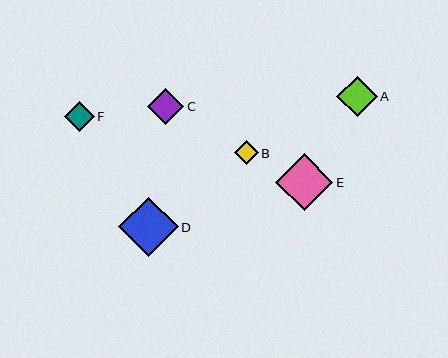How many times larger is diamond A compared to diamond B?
Diamond A is approximately 1.7 times the size of diamond B.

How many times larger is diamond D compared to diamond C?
Diamond D is approximately 1.7 times the size of diamond C.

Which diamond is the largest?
Diamond D is the largest with a size of approximately 60 pixels.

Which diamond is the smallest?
Diamond B is the smallest with a size of approximately 24 pixels.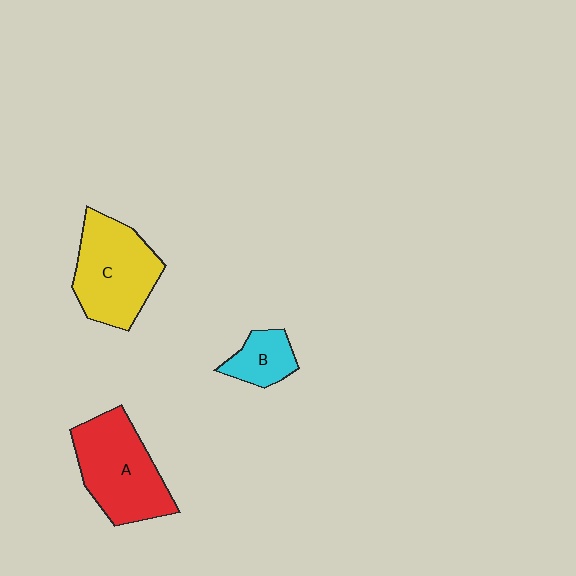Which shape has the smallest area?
Shape B (cyan).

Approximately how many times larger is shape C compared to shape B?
Approximately 2.4 times.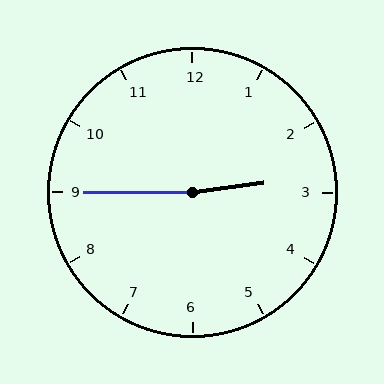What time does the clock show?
2:45.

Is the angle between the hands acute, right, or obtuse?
It is obtuse.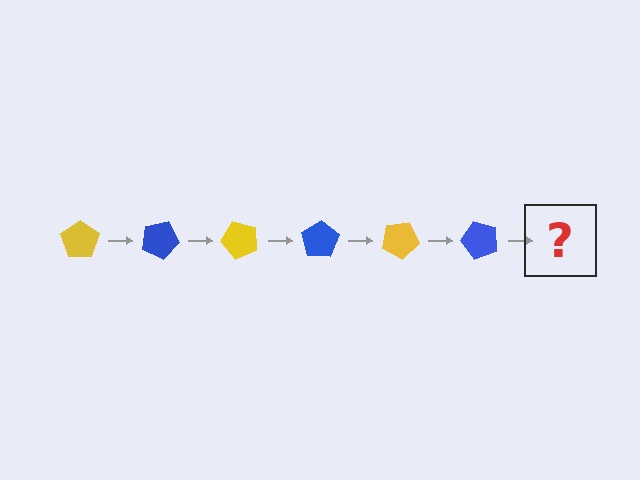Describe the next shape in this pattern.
It should be a yellow pentagon, rotated 150 degrees from the start.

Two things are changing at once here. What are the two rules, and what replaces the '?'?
The two rules are that it rotates 25 degrees each step and the color cycles through yellow and blue. The '?' should be a yellow pentagon, rotated 150 degrees from the start.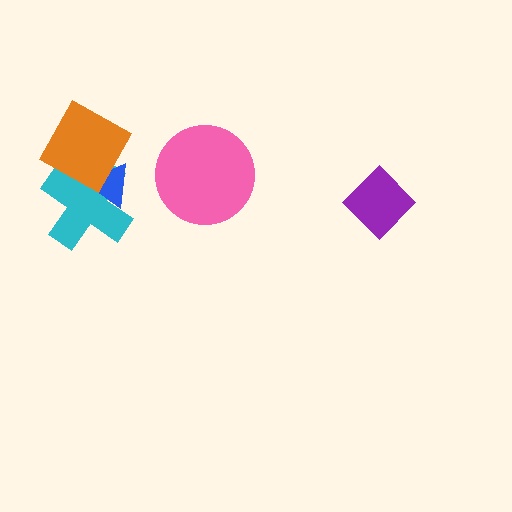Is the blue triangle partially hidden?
Yes, it is partially covered by another shape.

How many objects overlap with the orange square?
2 objects overlap with the orange square.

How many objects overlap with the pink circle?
0 objects overlap with the pink circle.